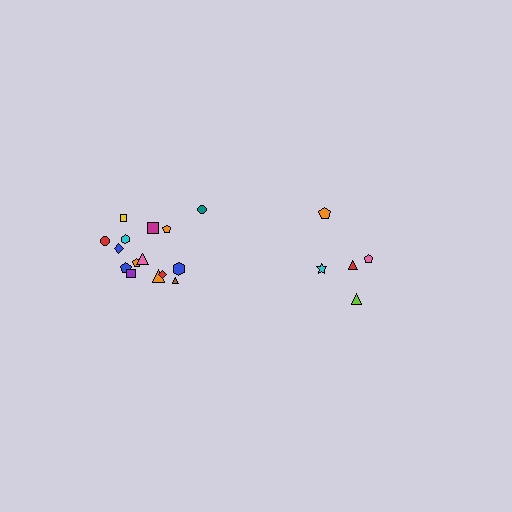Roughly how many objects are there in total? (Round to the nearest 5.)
Roughly 20 objects in total.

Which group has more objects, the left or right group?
The left group.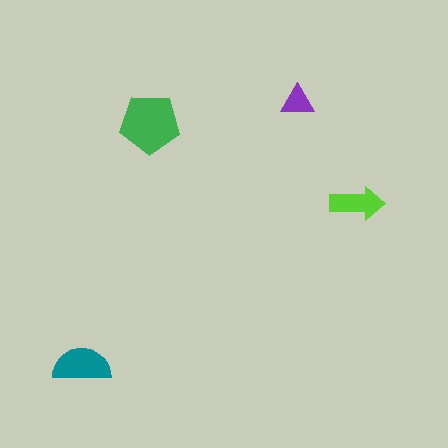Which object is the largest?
The green pentagon.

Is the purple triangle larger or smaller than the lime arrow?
Smaller.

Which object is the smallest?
The purple triangle.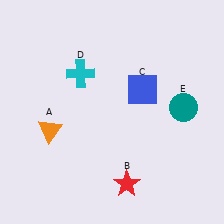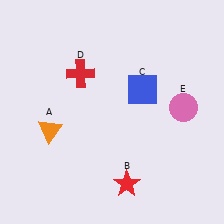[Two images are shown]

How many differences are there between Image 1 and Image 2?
There are 2 differences between the two images.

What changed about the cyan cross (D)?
In Image 1, D is cyan. In Image 2, it changed to red.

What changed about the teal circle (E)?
In Image 1, E is teal. In Image 2, it changed to pink.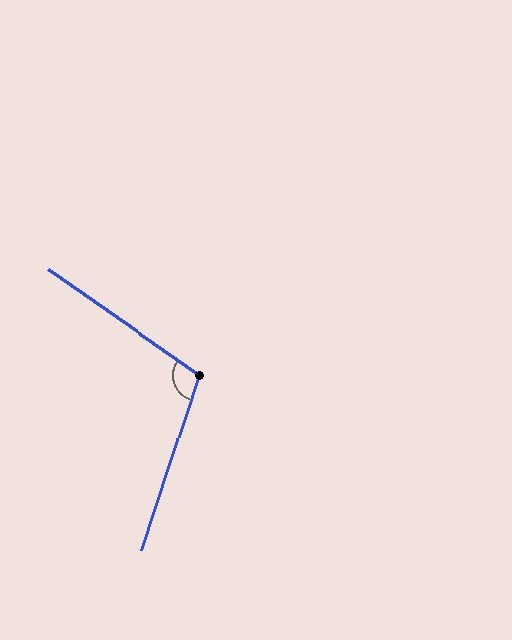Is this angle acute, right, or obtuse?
It is obtuse.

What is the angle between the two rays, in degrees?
Approximately 107 degrees.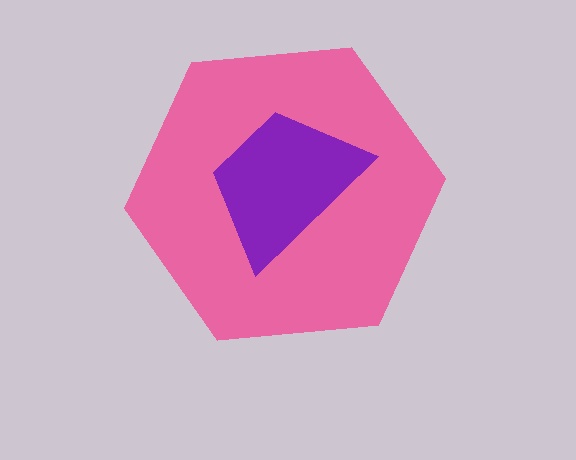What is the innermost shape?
The purple trapezoid.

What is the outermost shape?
The pink hexagon.